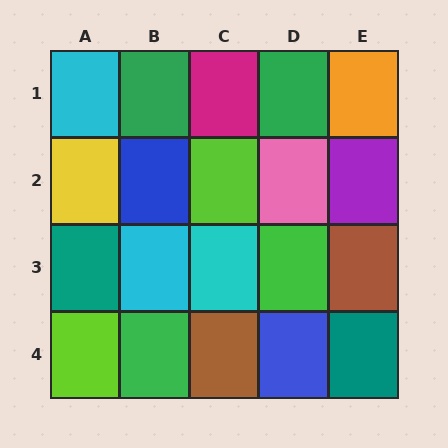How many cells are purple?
1 cell is purple.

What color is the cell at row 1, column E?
Orange.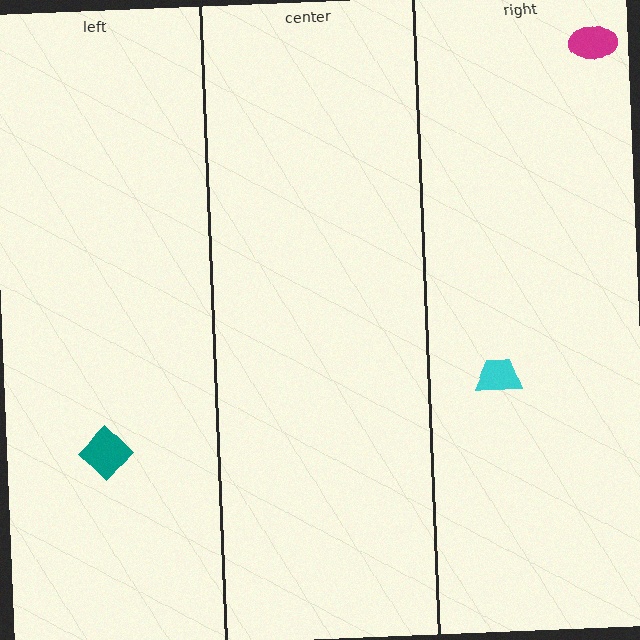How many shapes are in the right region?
2.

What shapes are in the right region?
The magenta ellipse, the cyan trapezoid.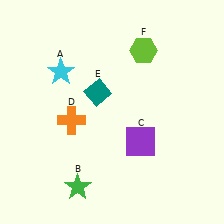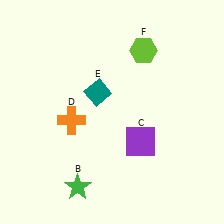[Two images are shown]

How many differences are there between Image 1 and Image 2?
There is 1 difference between the two images.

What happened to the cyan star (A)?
The cyan star (A) was removed in Image 2. It was in the top-left area of Image 1.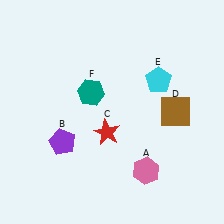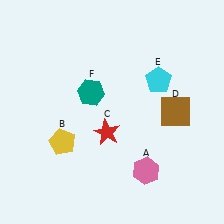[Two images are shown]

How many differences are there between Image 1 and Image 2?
There is 1 difference between the two images.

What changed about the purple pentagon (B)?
In Image 1, B is purple. In Image 2, it changed to yellow.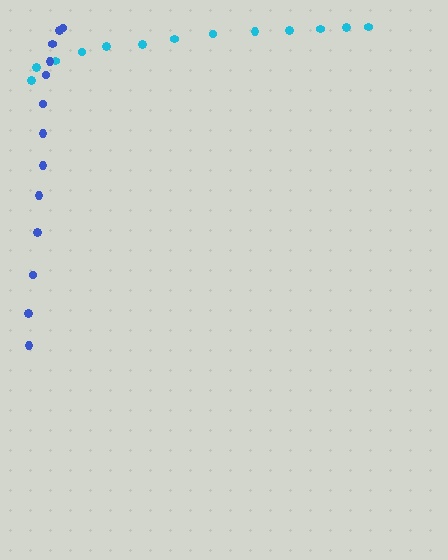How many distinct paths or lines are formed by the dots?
There are 2 distinct paths.